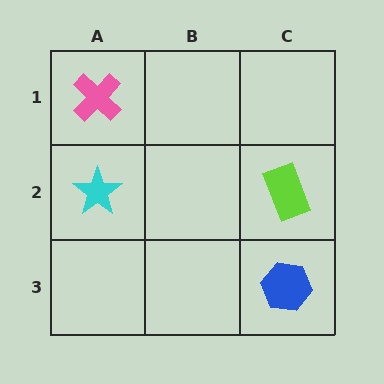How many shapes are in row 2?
2 shapes.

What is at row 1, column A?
A pink cross.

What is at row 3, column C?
A blue hexagon.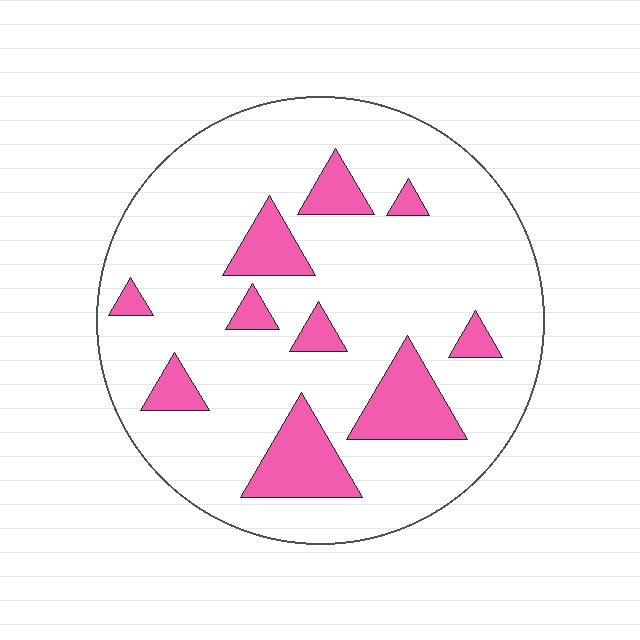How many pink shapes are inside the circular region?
10.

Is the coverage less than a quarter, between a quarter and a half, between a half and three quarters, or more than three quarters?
Less than a quarter.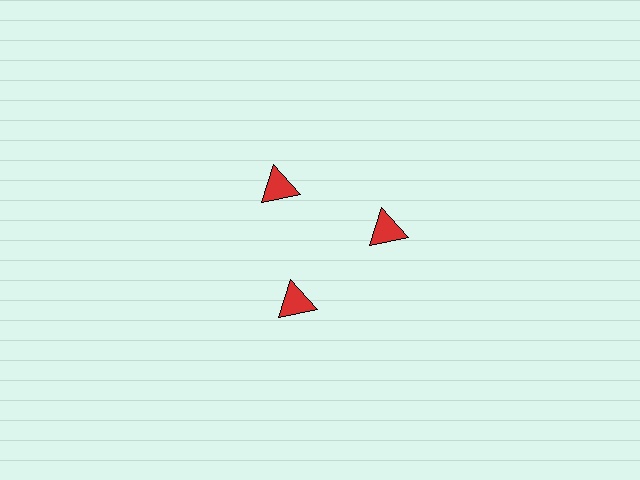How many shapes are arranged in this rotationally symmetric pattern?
There are 3 shapes, arranged in 3 groups of 1.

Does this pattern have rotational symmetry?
Yes, this pattern has 3-fold rotational symmetry. It looks the same after rotating 120 degrees around the center.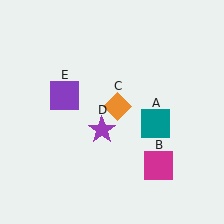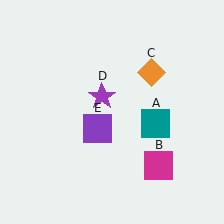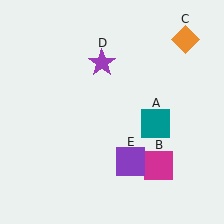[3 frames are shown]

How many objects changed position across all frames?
3 objects changed position: orange diamond (object C), purple star (object D), purple square (object E).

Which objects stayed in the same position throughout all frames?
Teal square (object A) and magenta square (object B) remained stationary.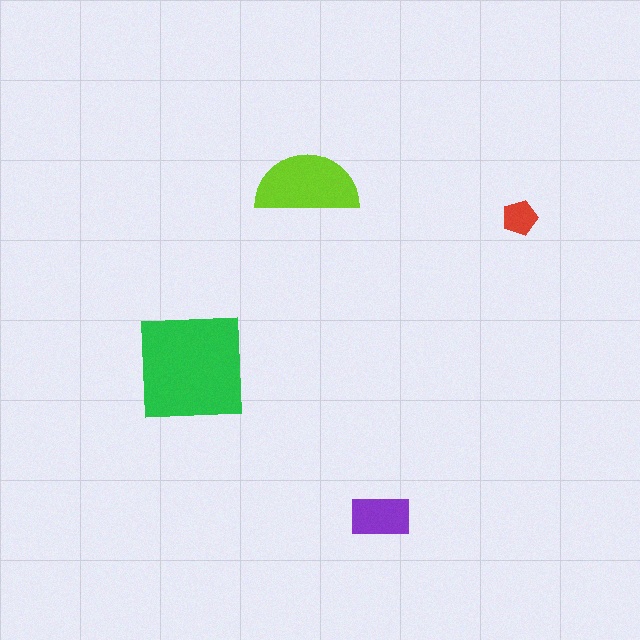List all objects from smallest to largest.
The red pentagon, the purple rectangle, the lime semicircle, the green square.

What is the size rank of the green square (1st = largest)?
1st.